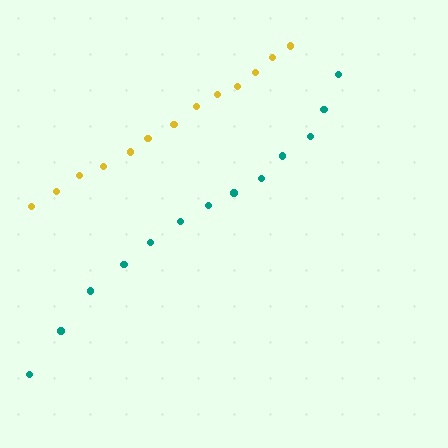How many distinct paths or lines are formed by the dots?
There are 2 distinct paths.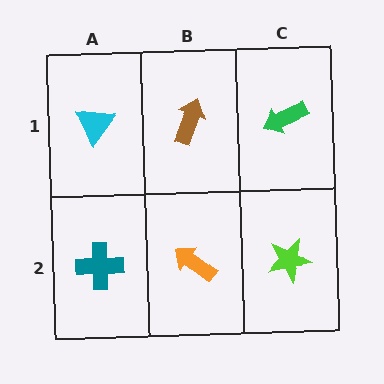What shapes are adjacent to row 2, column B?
A brown arrow (row 1, column B), a teal cross (row 2, column A), a lime star (row 2, column C).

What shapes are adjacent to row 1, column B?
An orange arrow (row 2, column B), a cyan triangle (row 1, column A), a green arrow (row 1, column C).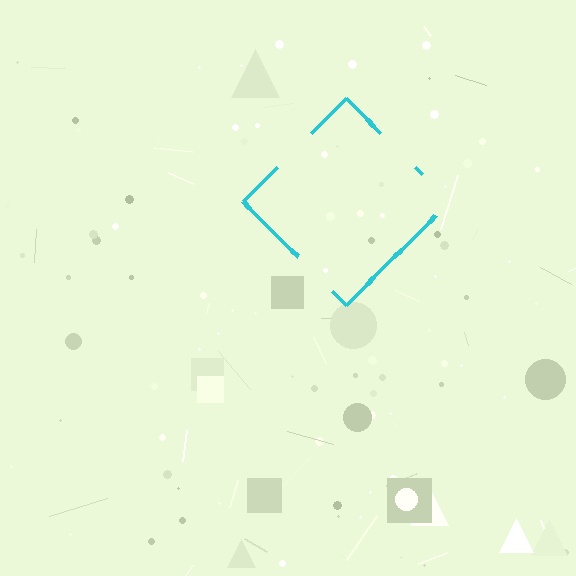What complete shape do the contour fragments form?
The contour fragments form a diamond.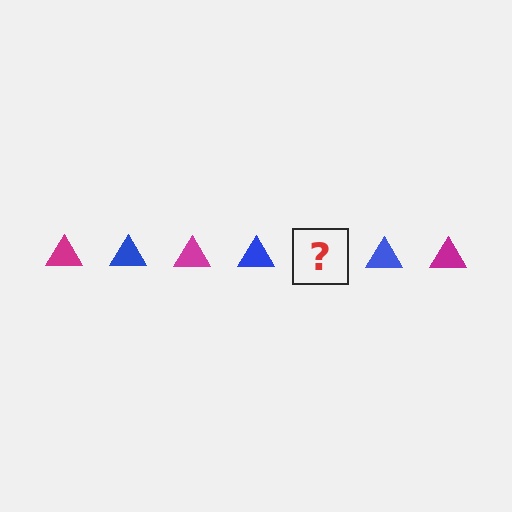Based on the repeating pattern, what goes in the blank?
The blank should be a magenta triangle.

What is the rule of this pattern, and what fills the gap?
The rule is that the pattern cycles through magenta, blue triangles. The gap should be filled with a magenta triangle.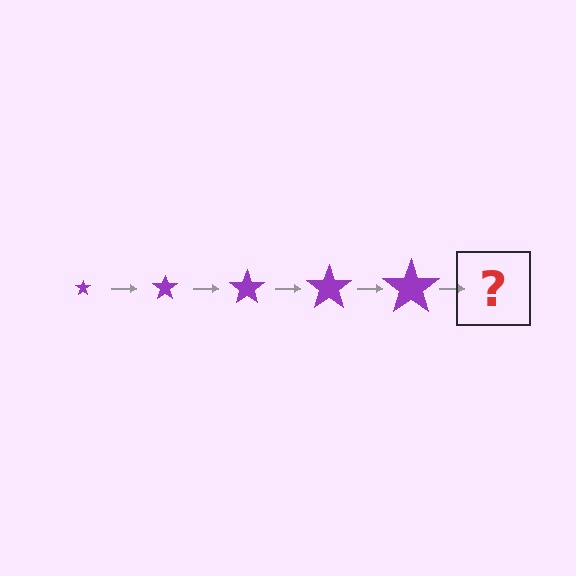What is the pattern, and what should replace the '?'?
The pattern is that the star gets progressively larger each step. The '?' should be a purple star, larger than the previous one.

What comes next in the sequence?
The next element should be a purple star, larger than the previous one.